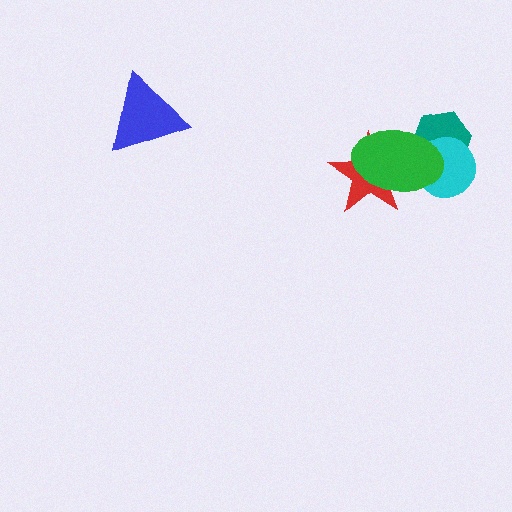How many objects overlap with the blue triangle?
0 objects overlap with the blue triangle.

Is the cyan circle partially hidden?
Yes, it is partially covered by another shape.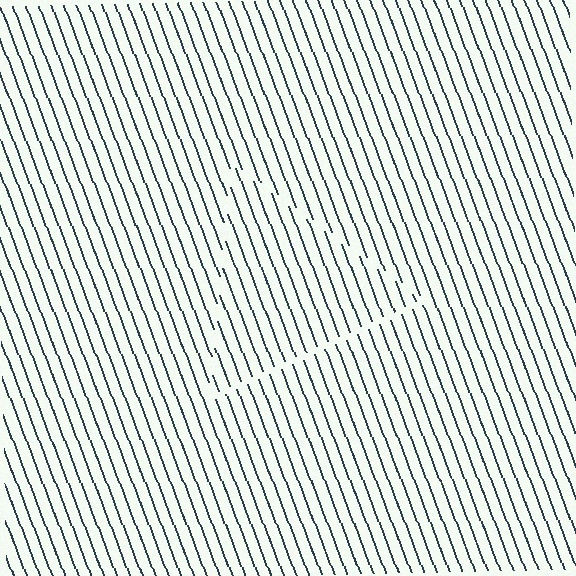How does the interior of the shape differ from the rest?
The interior of the shape contains the same grating, shifted by half a period — the contour is defined by the phase discontinuity where line-ends from the inner and outer gratings abut.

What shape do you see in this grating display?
An illusory triangle. The interior of the shape contains the same grating, shifted by half a period — the contour is defined by the phase discontinuity where line-ends from the inner and outer gratings abut.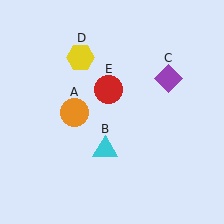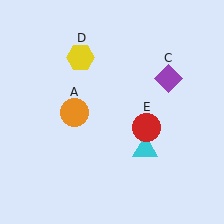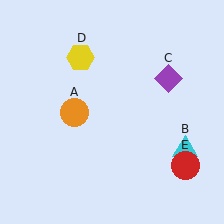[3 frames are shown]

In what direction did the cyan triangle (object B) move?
The cyan triangle (object B) moved right.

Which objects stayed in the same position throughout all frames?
Orange circle (object A) and purple diamond (object C) and yellow hexagon (object D) remained stationary.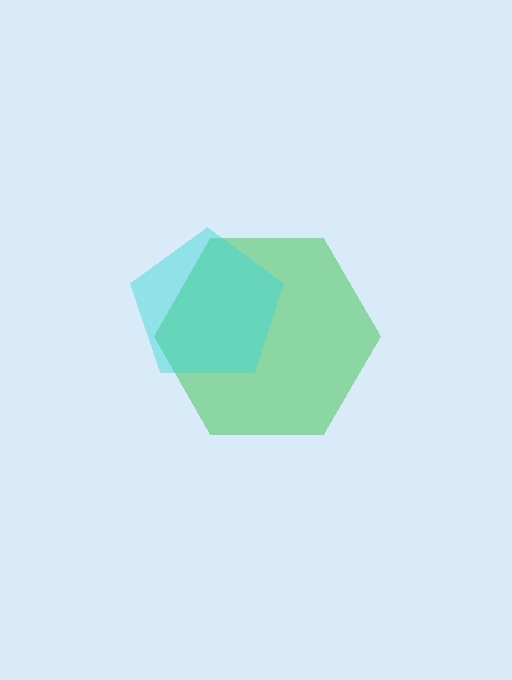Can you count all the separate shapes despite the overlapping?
Yes, there are 2 separate shapes.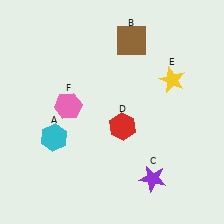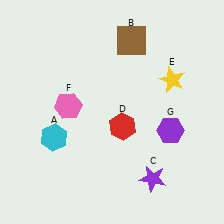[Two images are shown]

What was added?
A purple hexagon (G) was added in Image 2.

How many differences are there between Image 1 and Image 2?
There is 1 difference between the two images.